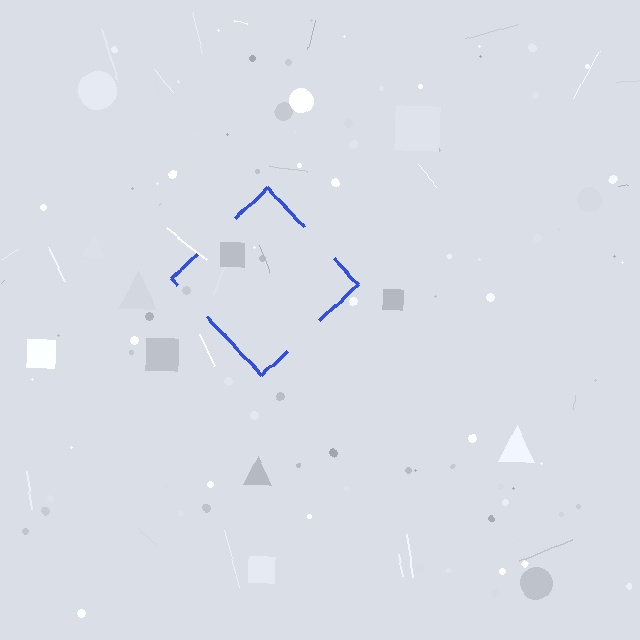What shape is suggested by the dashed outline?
The dashed outline suggests a diamond.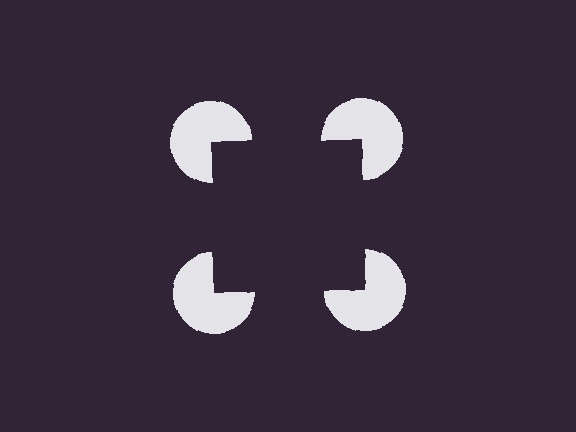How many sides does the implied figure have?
4 sides.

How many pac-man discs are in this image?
There are 4 — one at each vertex of the illusory square.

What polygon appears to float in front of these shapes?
An illusory square — its edges are inferred from the aligned wedge cuts in the pac-man discs, not physically drawn.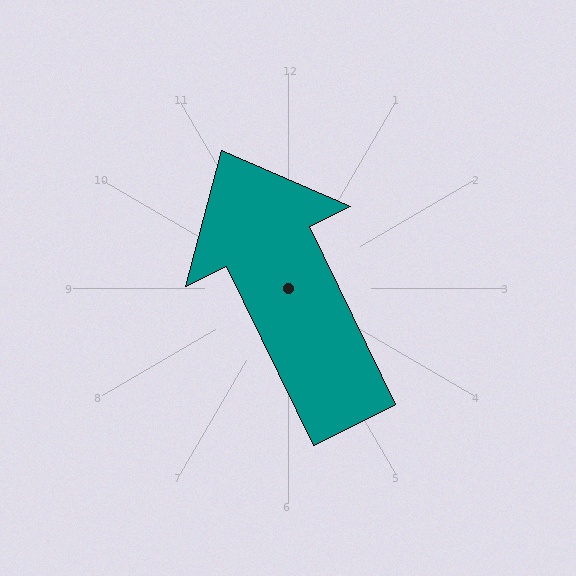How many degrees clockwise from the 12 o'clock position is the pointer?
Approximately 334 degrees.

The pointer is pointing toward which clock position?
Roughly 11 o'clock.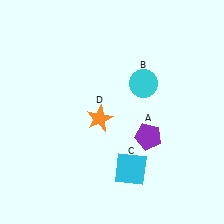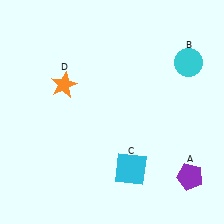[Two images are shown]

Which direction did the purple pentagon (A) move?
The purple pentagon (A) moved right.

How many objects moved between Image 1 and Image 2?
3 objects moved between the two images.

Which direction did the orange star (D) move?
The orange star (D) moved left.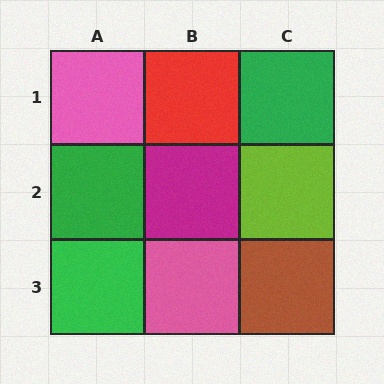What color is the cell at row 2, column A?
Green.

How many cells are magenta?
1 cell is magenta.